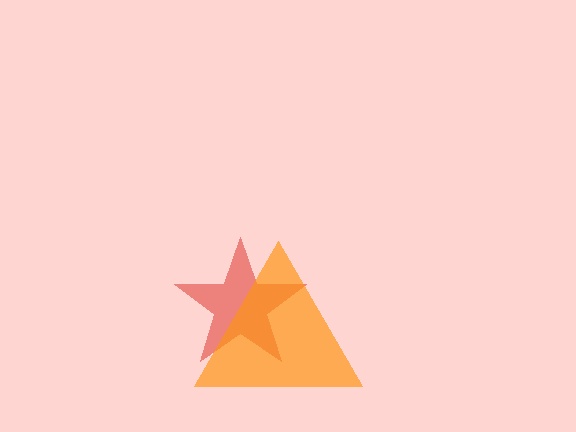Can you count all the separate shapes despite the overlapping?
Yes, there are 2 separate shapes.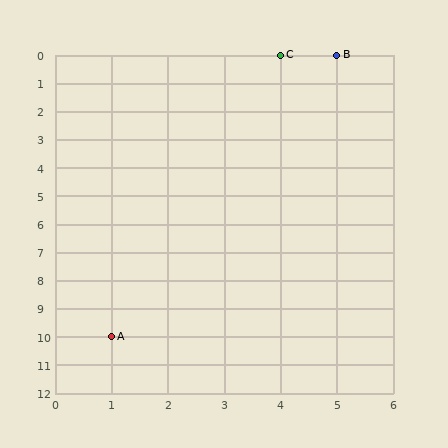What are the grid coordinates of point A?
Point A is at grid coordinates (1, 10).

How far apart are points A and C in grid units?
Points A and C are 3 columns and 10 rows apart (about 10.4 grid units diagonally).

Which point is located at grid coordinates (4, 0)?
Point C is at (4, 0).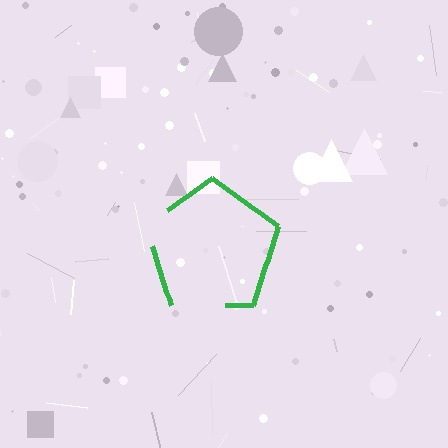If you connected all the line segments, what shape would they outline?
They would outline a pentagon.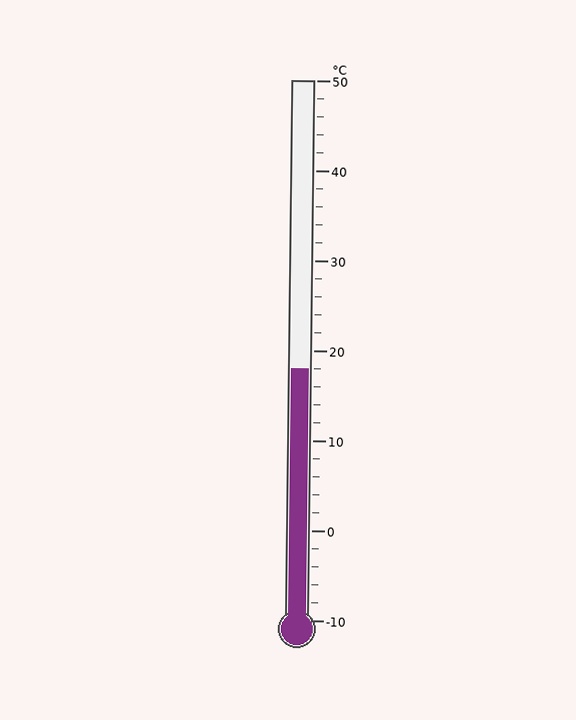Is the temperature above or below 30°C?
The temperature is below 30°C.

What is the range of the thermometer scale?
The thermometer scale ranges from -10°C to 50°C.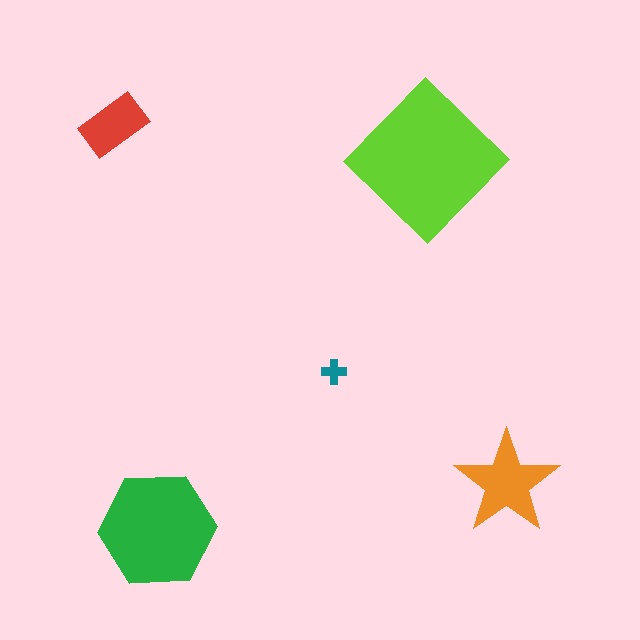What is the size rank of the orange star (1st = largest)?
3rd.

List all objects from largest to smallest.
The lime diamond, the green hexagon, the orange star, the red rectangle, the teal cross.